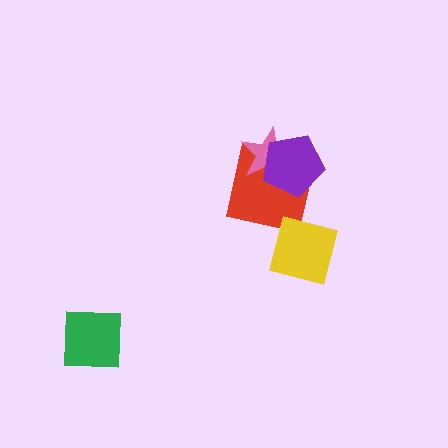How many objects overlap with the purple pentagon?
2 objects overlap with the purple pentagon.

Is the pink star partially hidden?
Yes, it is partially covered by another shape.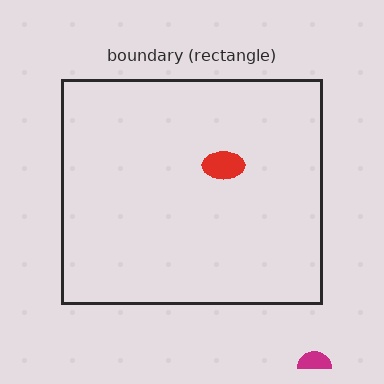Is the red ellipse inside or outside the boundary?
Inside.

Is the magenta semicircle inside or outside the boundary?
Outside.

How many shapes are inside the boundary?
1 inside, 1 outside.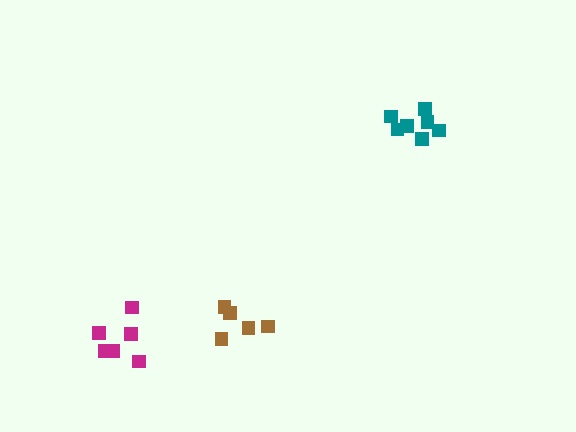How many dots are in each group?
Group 1: 6 dots, Group 2: 5 dots, Group 3: 7 dots (18 total).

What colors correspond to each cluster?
The clusters are colored: magenta, brown, teal.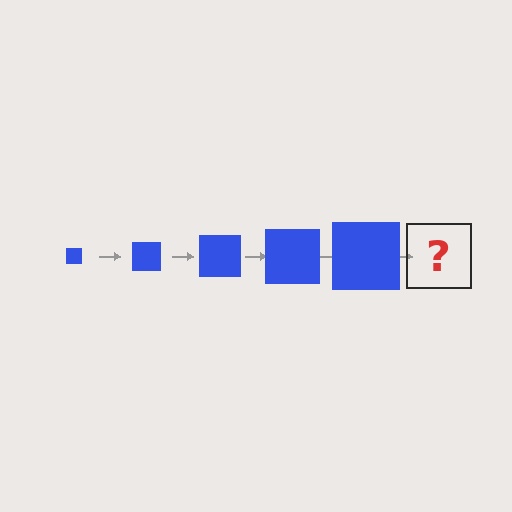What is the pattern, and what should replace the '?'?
The pattern is that the square gets progressively larger each step. The '?' should be a blue square, larger than the previous one.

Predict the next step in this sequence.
The next step is a blue square, larger than the previous one.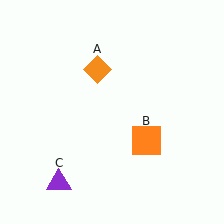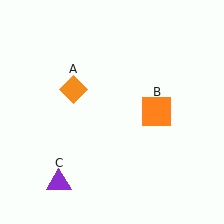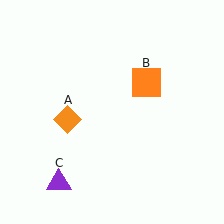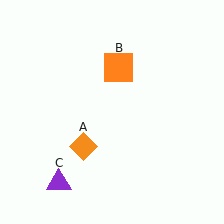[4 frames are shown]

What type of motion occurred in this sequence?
The orange diamond (object A), orange square (object B) rotated counterclockwise around the center of the scene.